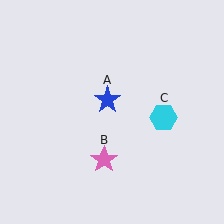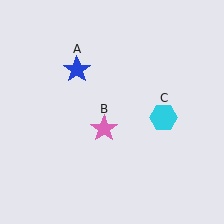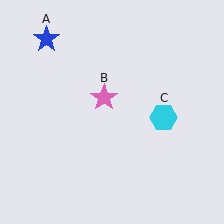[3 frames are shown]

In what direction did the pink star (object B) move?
The pink star (object B) moved up.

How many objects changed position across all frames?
2 objects changed position: blue star (object A), pink star (object B).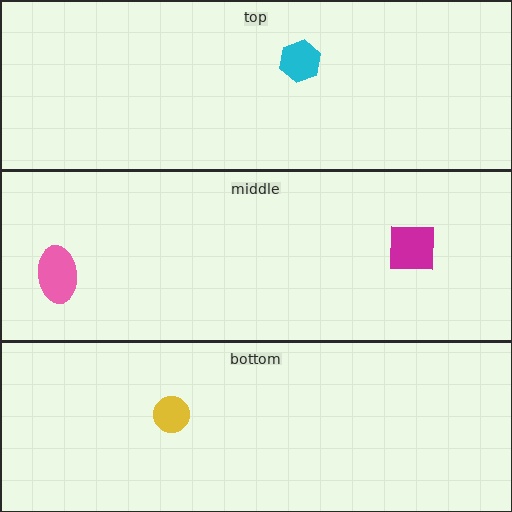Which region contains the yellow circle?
The bottom region.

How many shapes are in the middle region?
2.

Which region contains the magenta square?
The middle region.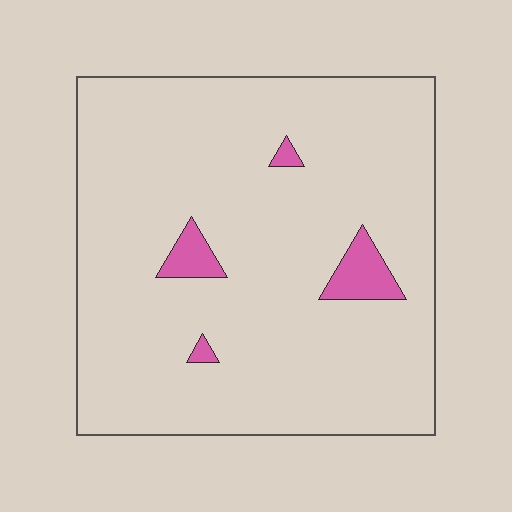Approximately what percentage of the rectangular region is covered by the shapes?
Approximately 5%.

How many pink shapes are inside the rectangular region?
4.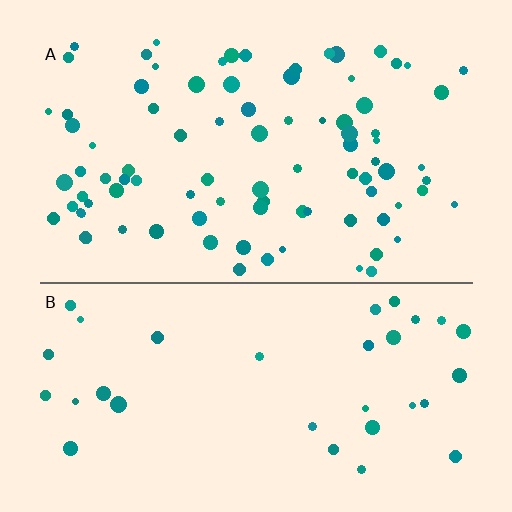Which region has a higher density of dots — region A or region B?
A (the top).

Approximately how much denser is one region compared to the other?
Approximately 2.6× — region A over region B.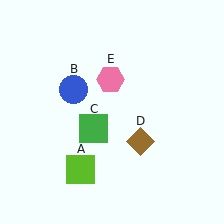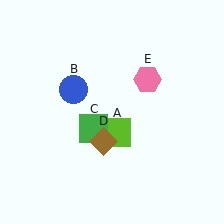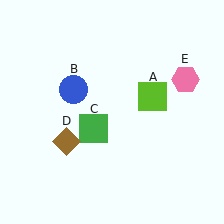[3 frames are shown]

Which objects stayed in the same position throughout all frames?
Blue circle (object B) and green square (object C) remained stationary.